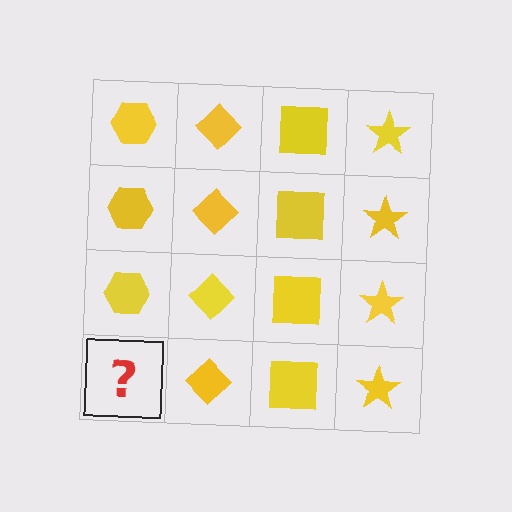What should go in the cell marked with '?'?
The missing cell should contain a yellow hexagon.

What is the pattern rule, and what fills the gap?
The rule is that each column has a consistent shape. The gap should be filled with a yellow hexagon.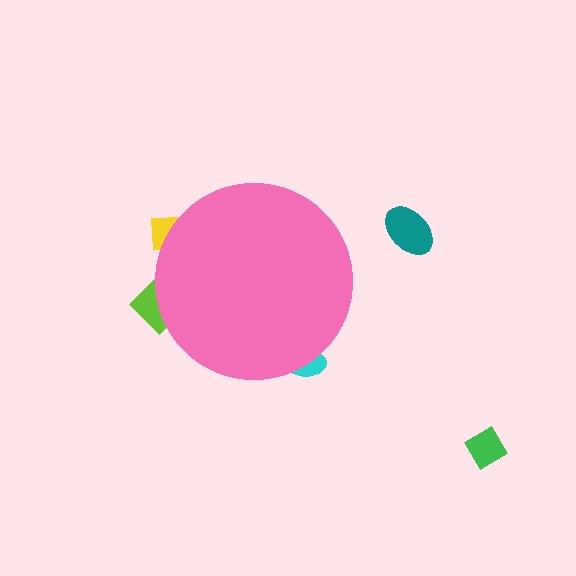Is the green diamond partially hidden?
No, the green diamond is fully visible.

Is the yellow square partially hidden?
Yes, the yellow square is partially hidden behind the pink circle.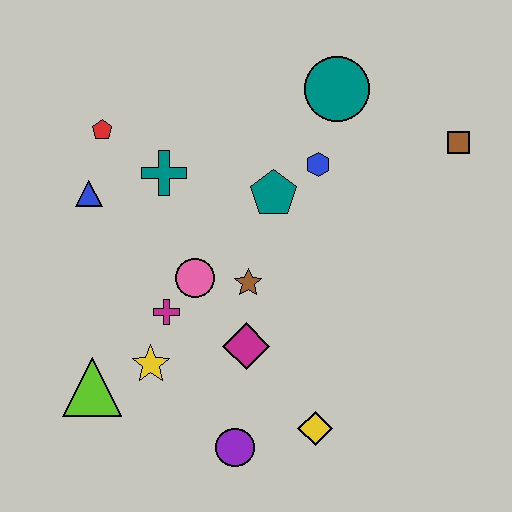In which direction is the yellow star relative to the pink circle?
The yellow star is below the pink circle.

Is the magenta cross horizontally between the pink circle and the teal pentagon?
No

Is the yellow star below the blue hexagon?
Yes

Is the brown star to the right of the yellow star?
Yes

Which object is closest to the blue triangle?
The red pentagon is closest to the blue triangle.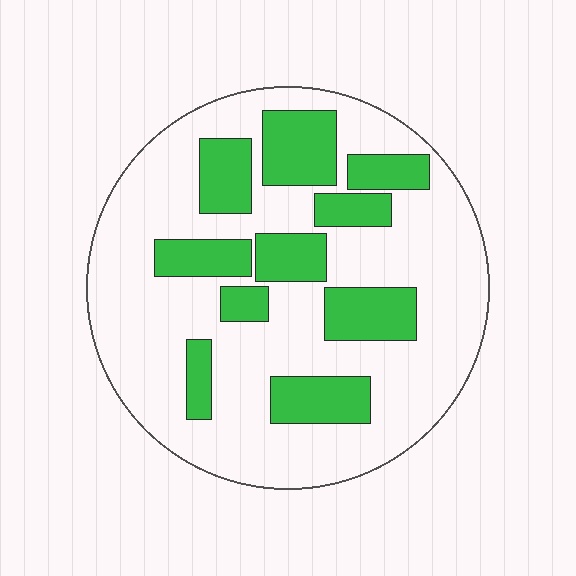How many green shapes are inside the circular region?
10.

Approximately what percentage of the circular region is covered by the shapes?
Approximately 30%.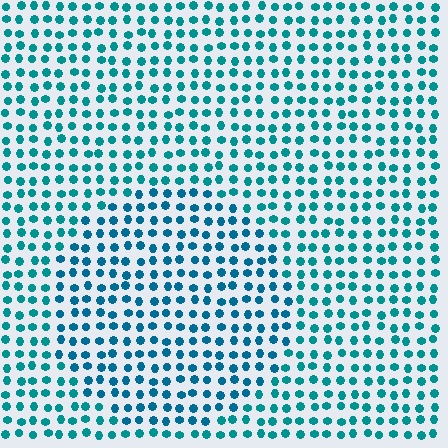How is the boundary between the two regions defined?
The boundary is defined purely by a slight shift in hue (about 17 degrees). Spacing, size, and orientation are identical on both sides.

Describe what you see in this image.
The image is filled with small teal elements in a uniform arrangement. A circle-shaped region is visible where the elements are tinted to a slightly different hue, forming a subtle color boundary.